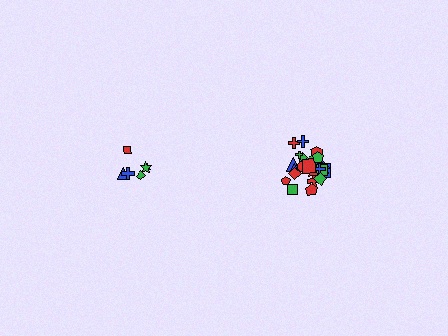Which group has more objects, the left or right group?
The right group.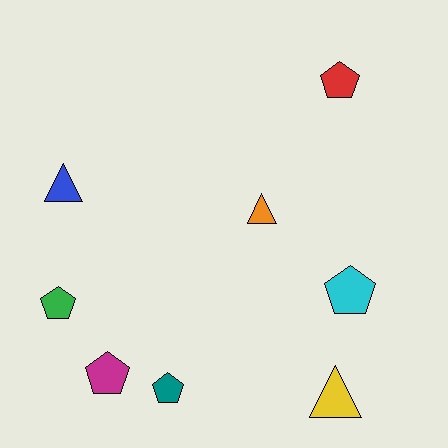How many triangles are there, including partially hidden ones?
There are 3 triangles.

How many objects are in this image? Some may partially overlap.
There are 8 objects.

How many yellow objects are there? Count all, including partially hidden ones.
There is 1 yellow object.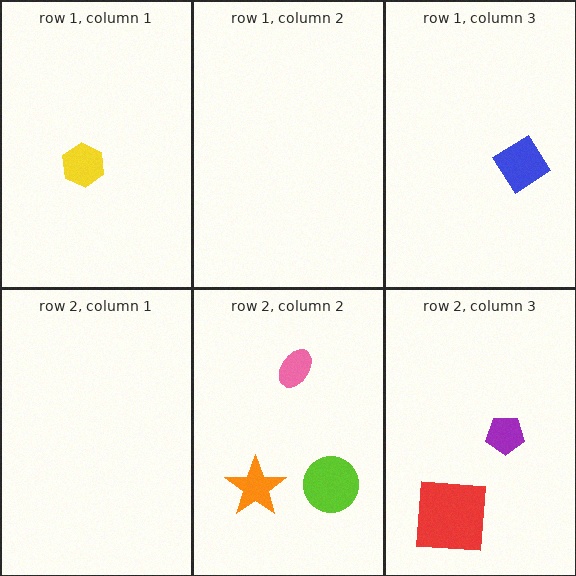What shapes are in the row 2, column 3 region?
The red square, the purple pentagon.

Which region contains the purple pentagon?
The row 2, column 3 region.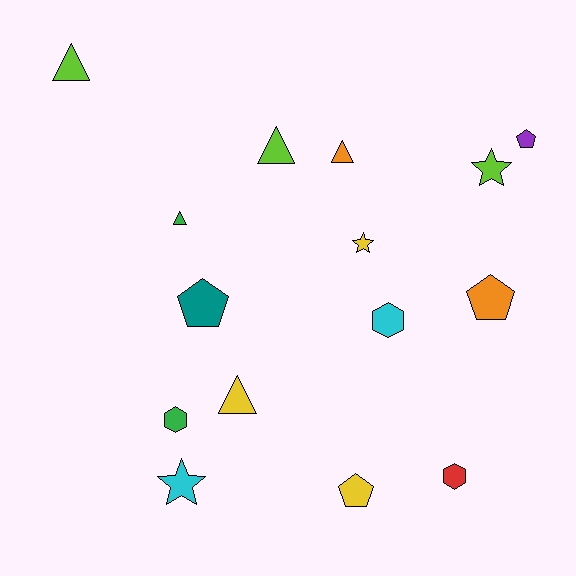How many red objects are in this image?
There is 1 red object.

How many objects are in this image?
There are 15 objects.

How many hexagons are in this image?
There are 3 hexagons.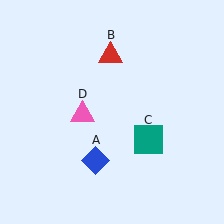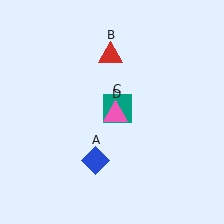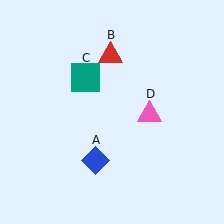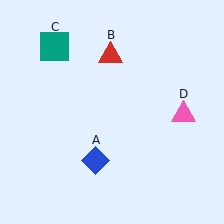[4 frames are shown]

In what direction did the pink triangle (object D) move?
The pink triangle (object D) moved right.